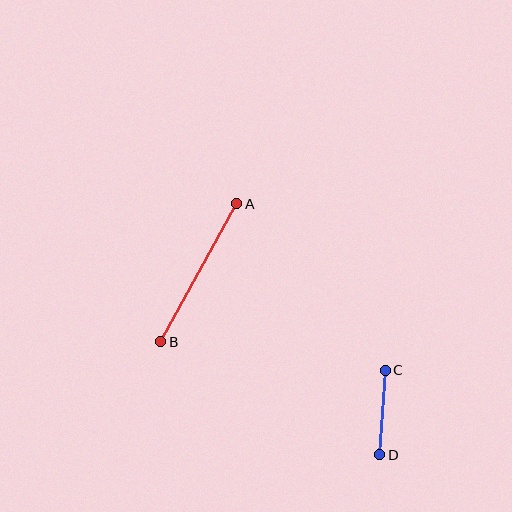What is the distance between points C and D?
The distance is approximately 85 pixels.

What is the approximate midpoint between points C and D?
The midpoint is at approximately (382, 412) pixels.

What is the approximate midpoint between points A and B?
The midpoint is at approximately (199, 273) pixels.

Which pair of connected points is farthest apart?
Points A and B are farthest apart.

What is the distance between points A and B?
The distance is approximately 157 pixels.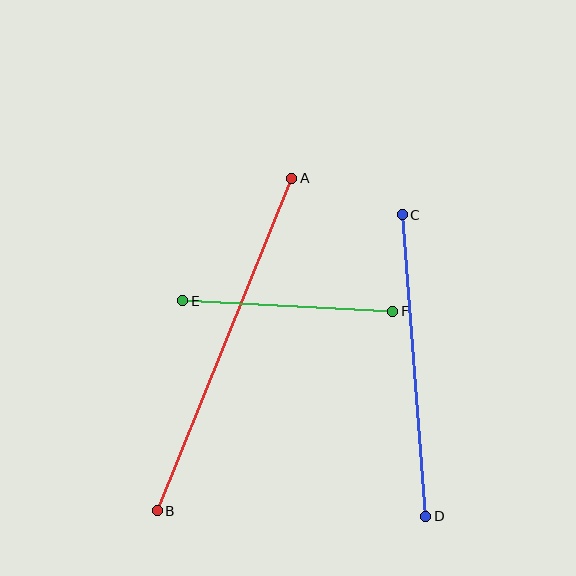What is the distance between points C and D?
The distance is approximately 302 pixels.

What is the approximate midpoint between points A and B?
The midpoint is at approximately (225, 345) pixels.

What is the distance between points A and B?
The distance is approximately 359 pixels.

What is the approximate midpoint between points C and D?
The midpoint is at approximately (414, 366) pixels.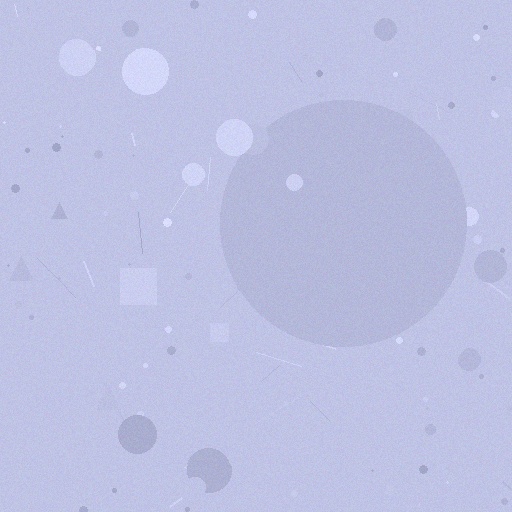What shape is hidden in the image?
A circle is hidden in the image.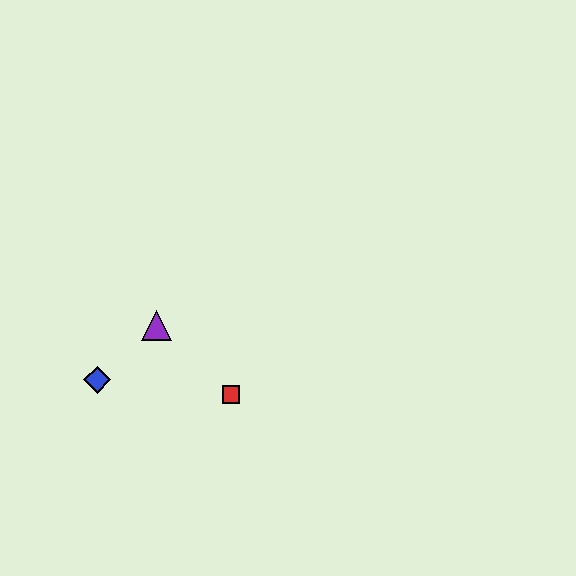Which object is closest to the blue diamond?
The purple triangle is closest to the blue diamond.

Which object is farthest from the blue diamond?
The red square is farthest from the blue diamond.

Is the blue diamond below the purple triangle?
Yes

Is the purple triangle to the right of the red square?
No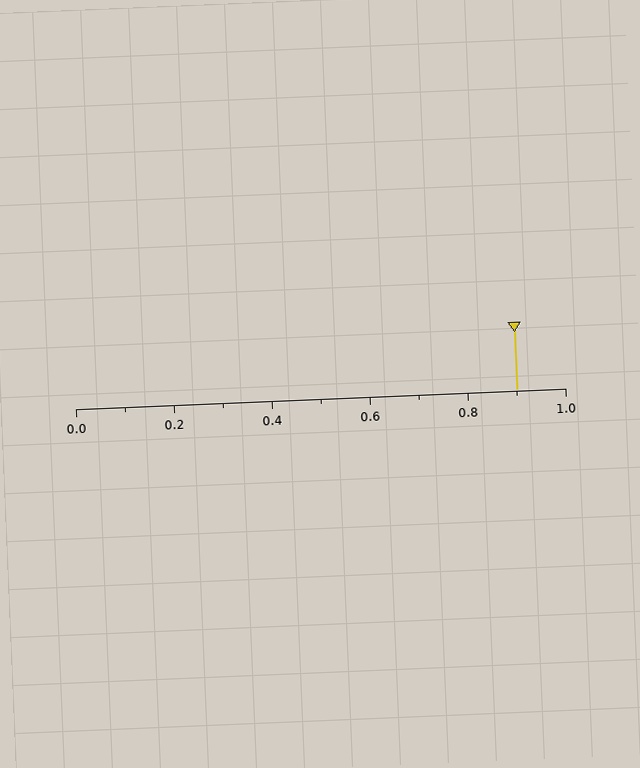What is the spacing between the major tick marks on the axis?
The major ticks are spaced 0.2 apart.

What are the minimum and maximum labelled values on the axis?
The axis runs from 0.0 to 1.0.